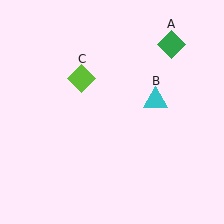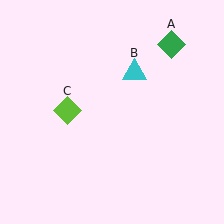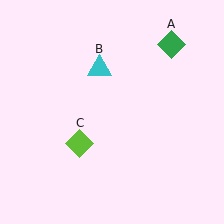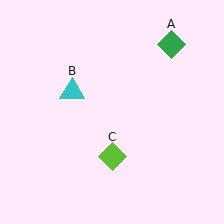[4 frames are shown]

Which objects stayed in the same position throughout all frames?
Green diamond (object A) remained stationary.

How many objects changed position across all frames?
2 objects changed position: cyan triangle (object B), lime diamond (object C).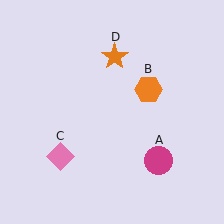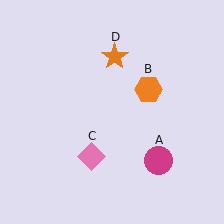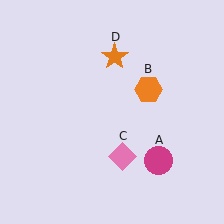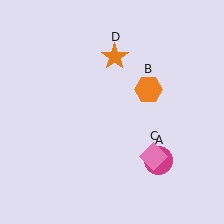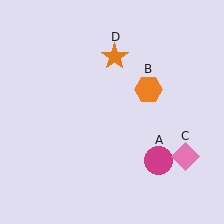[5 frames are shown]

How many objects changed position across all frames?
1 object changed position: pink diamond (object C).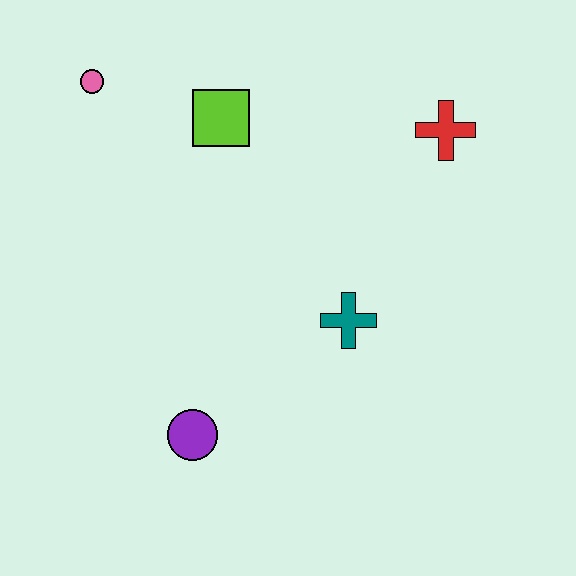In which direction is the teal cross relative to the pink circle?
The teal cross is to the right of the pink circle.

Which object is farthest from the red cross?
The purple circle is farthest from the red cross.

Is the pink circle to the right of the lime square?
No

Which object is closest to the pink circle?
The lime square is closest to the pink circle.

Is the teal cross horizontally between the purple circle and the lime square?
No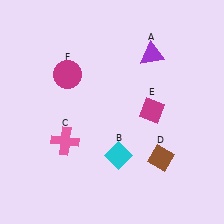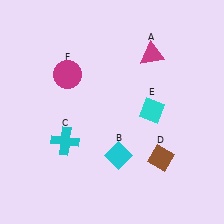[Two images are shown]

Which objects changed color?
A changed from purple to magenta. C changed from pink to cyan. E changed from magenta to cyan.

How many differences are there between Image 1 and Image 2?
There are 3 differences between the two images.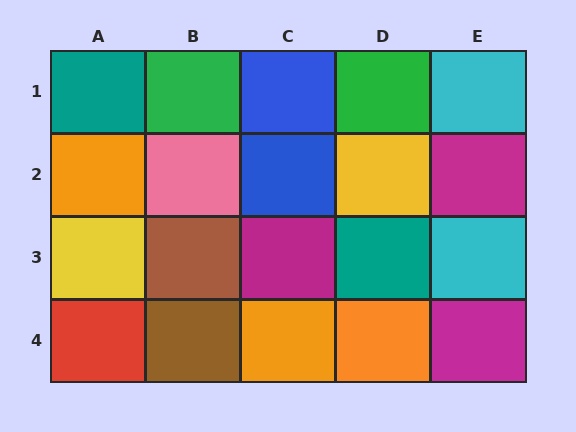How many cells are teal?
2 cells are teal.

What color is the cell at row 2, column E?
Magenta.